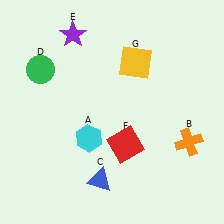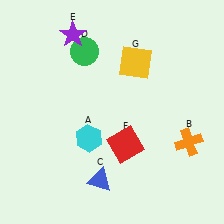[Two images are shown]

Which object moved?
The green circle (D) moved right.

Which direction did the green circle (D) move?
The green circle (D) moved right.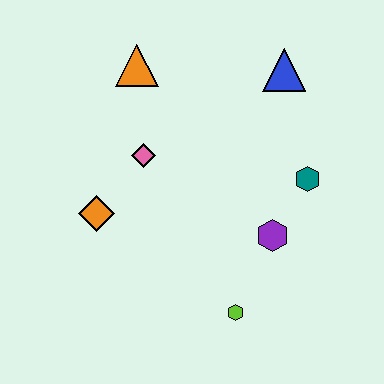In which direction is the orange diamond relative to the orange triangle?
The orange diamond is below the orange triangle.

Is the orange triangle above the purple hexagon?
Yes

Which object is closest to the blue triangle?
The teal hexagon is closest to the blue triangle.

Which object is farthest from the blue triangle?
The lime hexagon is farthest from the blue triangle.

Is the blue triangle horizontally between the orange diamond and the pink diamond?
No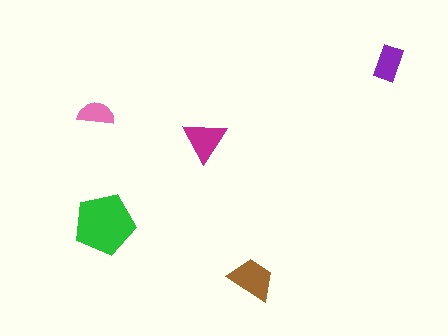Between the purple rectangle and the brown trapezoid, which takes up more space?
The brown trapezoid.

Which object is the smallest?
The pink semicircle.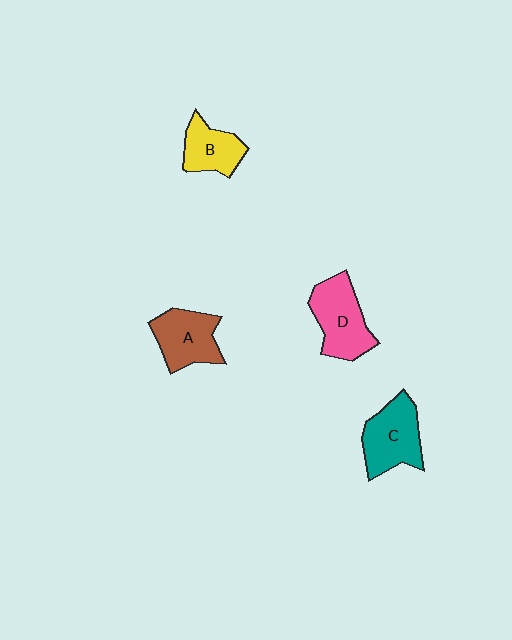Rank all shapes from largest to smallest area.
From largest to smallest: D (pink), C (teal), A (brown), B (yellow).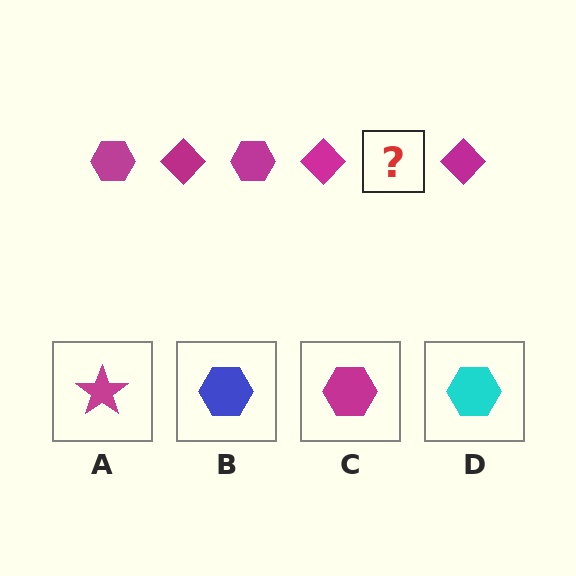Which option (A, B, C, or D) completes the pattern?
C.